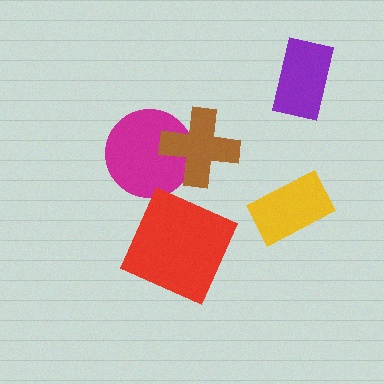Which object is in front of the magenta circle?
The brown cross is in front of the magenta circle.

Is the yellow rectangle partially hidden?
No, no other shape covers it.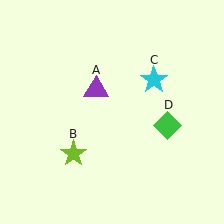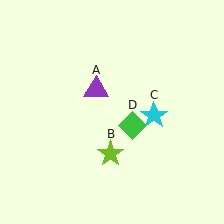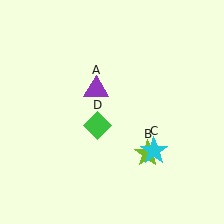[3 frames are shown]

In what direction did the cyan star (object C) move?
The cyan star (object C) moved down.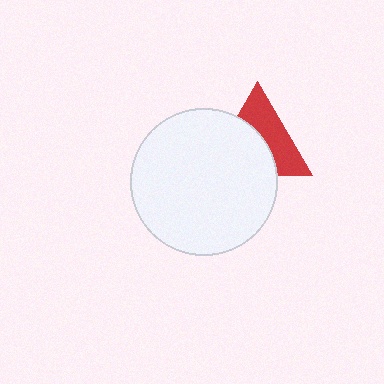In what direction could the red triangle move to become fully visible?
The red triangle could move toward the upper-right. That would shift it out from behind the white circle entirely.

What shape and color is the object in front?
The object in front is a white circle.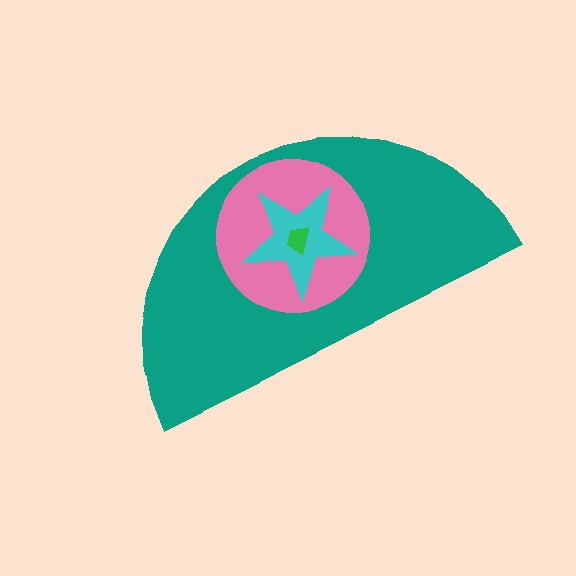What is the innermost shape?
The green trapezoid.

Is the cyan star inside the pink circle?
Yes.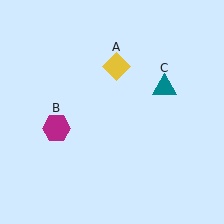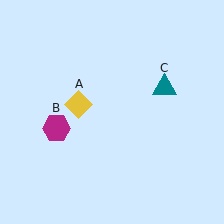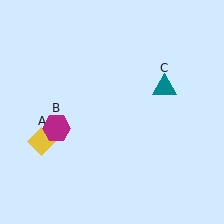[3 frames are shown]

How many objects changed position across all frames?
1 object changed position: yellow diamond (object A).